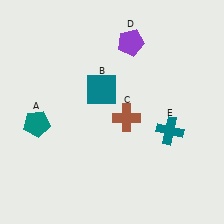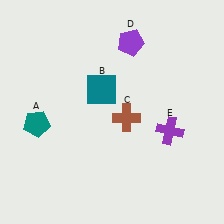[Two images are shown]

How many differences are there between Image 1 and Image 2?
There is 1 difference between the two images.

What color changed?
The cross (E) changed from teal in Image 1 to purple in Image 2.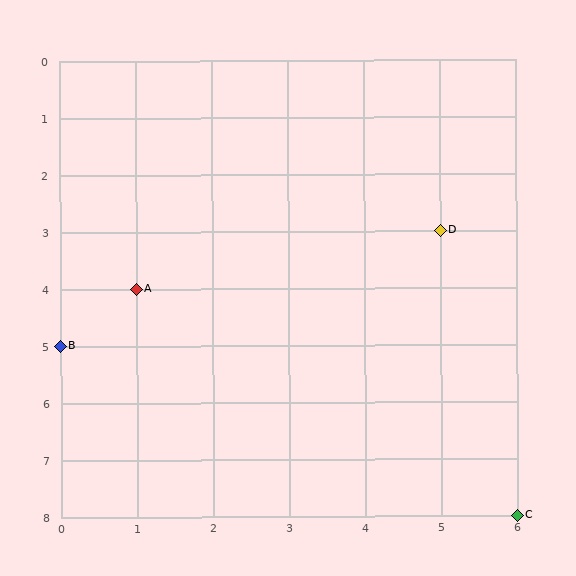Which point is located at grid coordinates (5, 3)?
Point D is at (5, 3).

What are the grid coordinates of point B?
Point B is at grid coordinates (0, 5).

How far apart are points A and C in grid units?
Points A and C are 5 columns and 4 rows apart (about 6.4 grid units diagonally).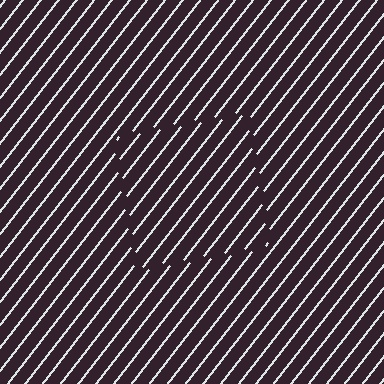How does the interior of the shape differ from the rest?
The interior of the shape contains the same grating, shifted by half a period — the contour is defined by the phase discontinuity where line-ends from the inner and outer gratings abut.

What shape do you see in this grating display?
An illusory square. The interior of the shape contains the same grating, shifted by half a period — the contour is defined by the phase discontinuity where line-ends from the inner and outer gratings abut.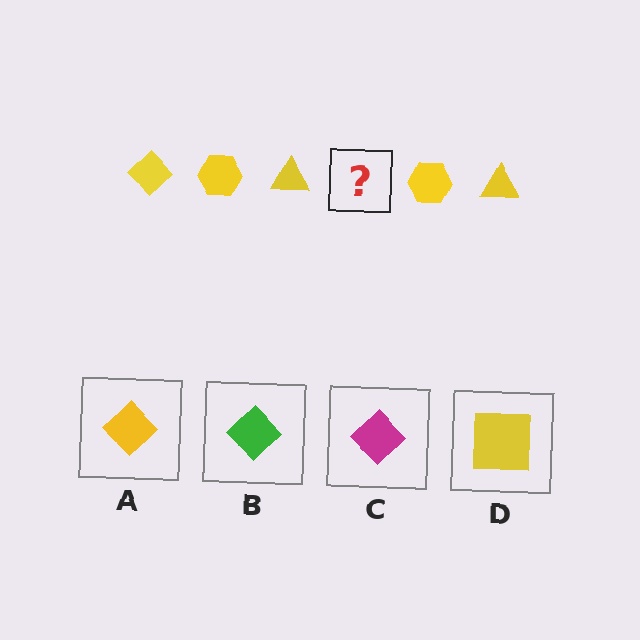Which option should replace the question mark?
Option A.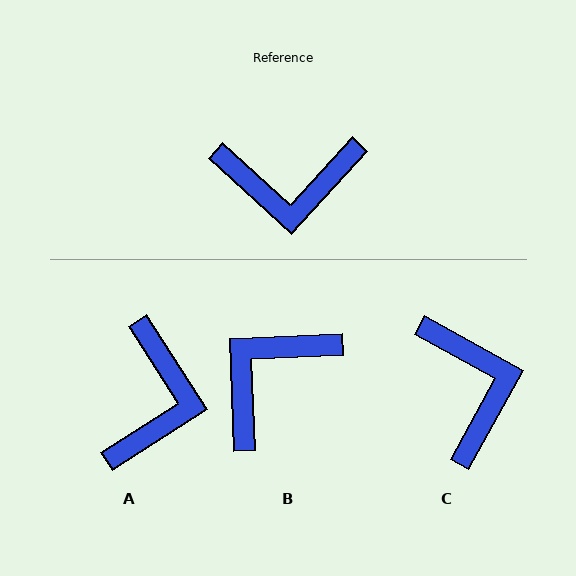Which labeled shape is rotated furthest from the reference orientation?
B, about 135 degrees away.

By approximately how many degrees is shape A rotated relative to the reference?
Approximately 75 degrees counter-clockwise.